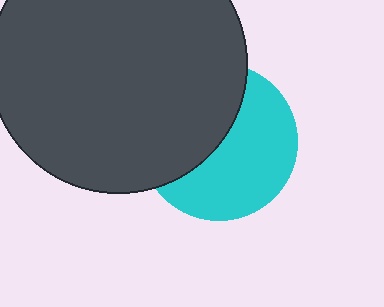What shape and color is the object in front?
The object in front is a dark gray circle.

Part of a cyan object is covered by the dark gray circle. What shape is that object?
It is a circle.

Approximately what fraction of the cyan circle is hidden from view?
Roughly 45% of the cyan circle is hidden behind the dark gray circle.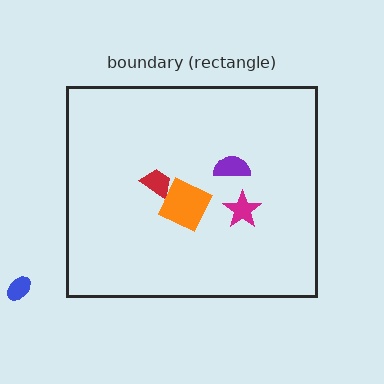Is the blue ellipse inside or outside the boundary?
Outside.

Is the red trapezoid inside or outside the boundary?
Inside.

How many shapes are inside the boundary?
4 inside, 1 outside.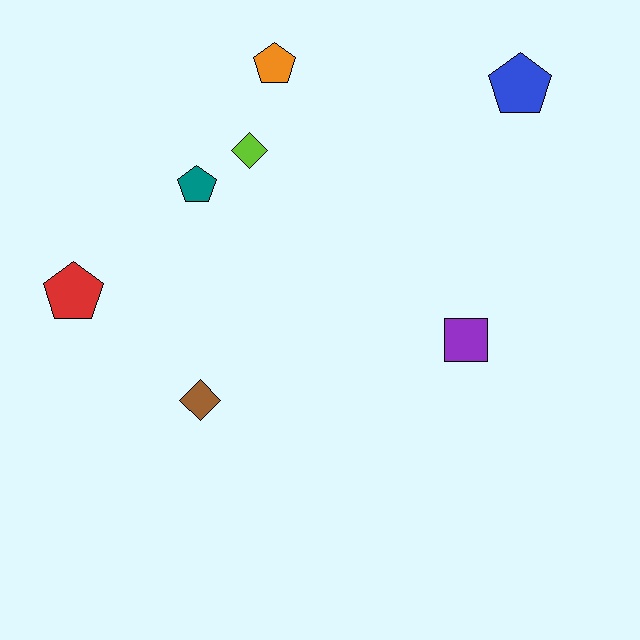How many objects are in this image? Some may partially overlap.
There are 7 objects.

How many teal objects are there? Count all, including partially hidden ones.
There is 1 teal object.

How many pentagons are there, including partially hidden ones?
There are 4 pentagons.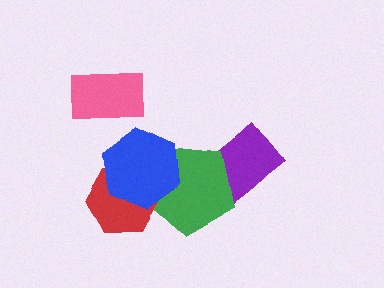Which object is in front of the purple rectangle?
The green pentagon is in front of the purple rectangle.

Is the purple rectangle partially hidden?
Yes, it is partially covered by another shape.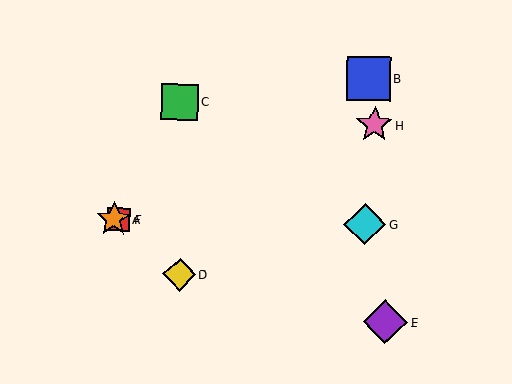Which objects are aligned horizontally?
Objects A, F, G are aligned horizontally.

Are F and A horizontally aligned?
Yes, both are at y≈219.